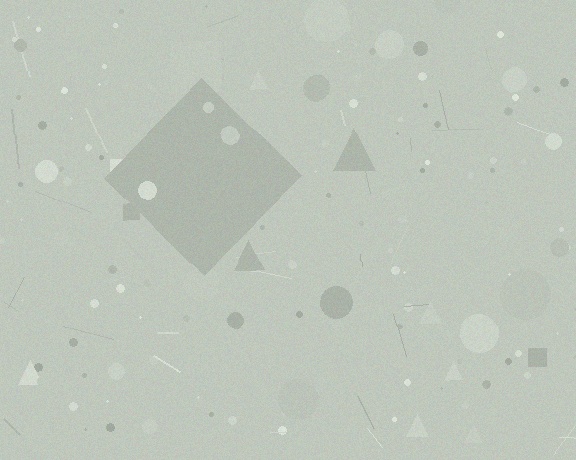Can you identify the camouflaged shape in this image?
The camouflaged shape is a diamond.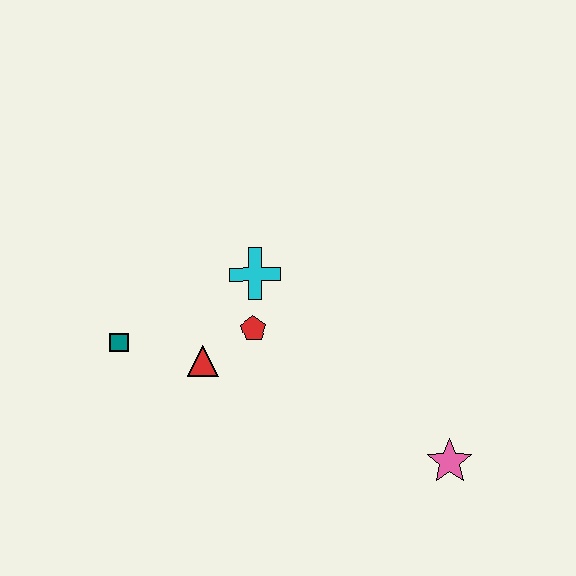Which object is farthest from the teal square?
The pink star is farthest from the teal square.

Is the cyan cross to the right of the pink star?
No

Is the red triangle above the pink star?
Yes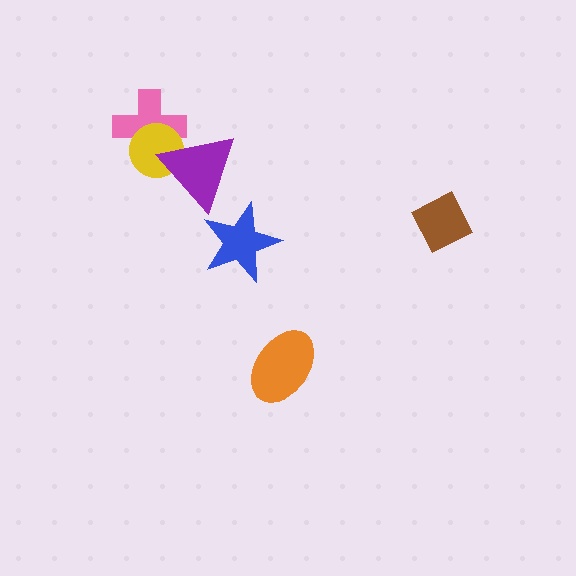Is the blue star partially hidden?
No, no other shape covers it.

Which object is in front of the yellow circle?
The purple triangle is in front of the yellow circle.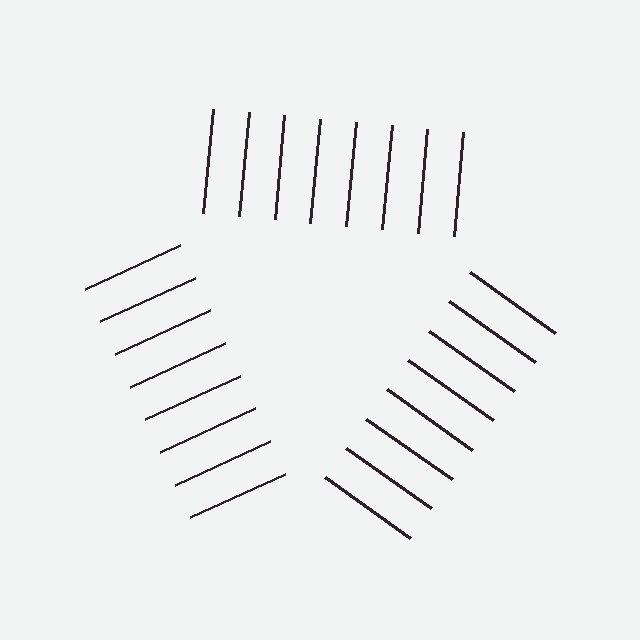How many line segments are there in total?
24 — 8 along each of the 3 edges.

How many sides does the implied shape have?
3 sides — the line-ends trace a triangle.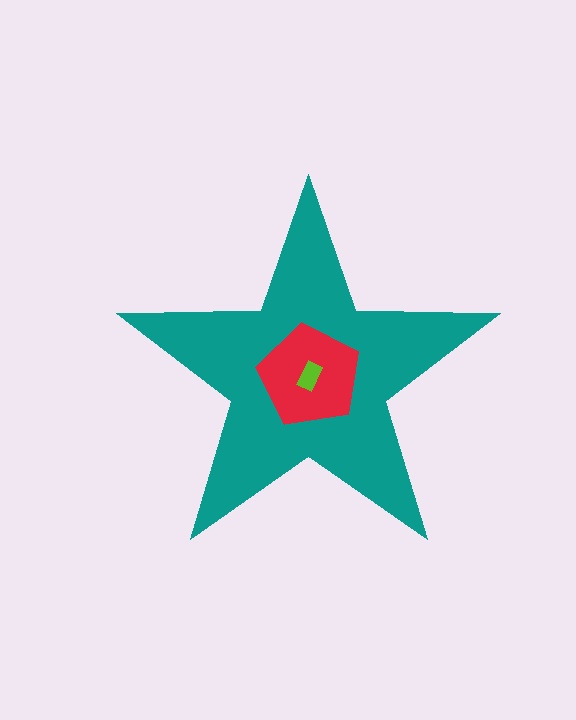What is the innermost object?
The lime rectangle.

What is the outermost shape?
The teal star.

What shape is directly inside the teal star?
The red pentagon.